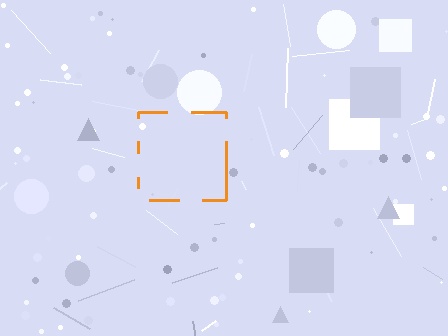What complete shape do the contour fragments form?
The contour fragments form a square.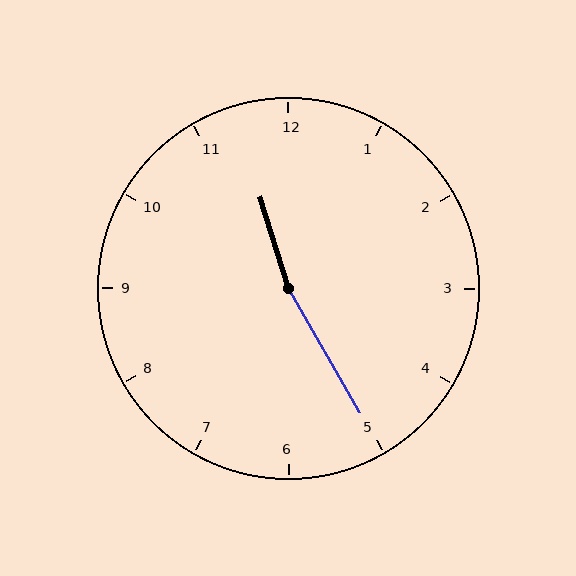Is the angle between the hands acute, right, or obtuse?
It is obtuse.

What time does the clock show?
11:25.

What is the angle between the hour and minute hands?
Approximately 168 degrees.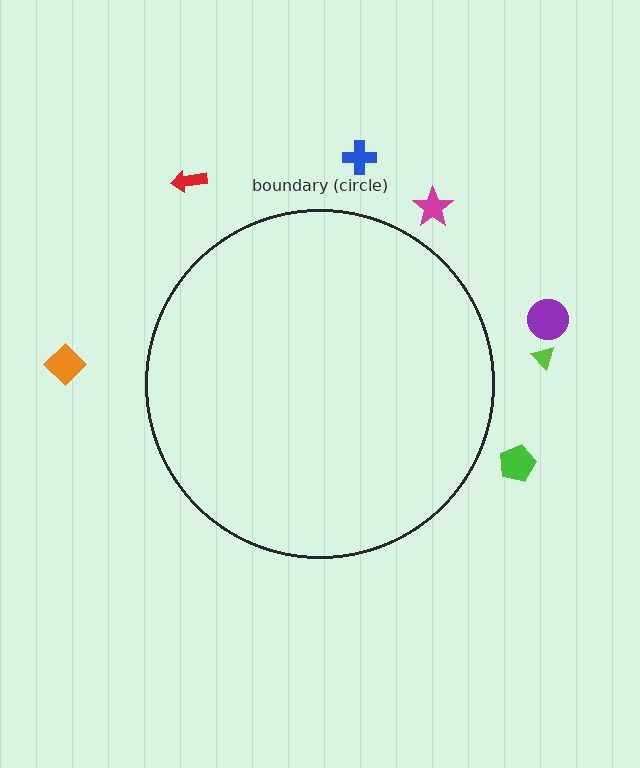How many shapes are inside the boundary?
0 inside, 7 outside.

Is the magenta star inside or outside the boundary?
Outside.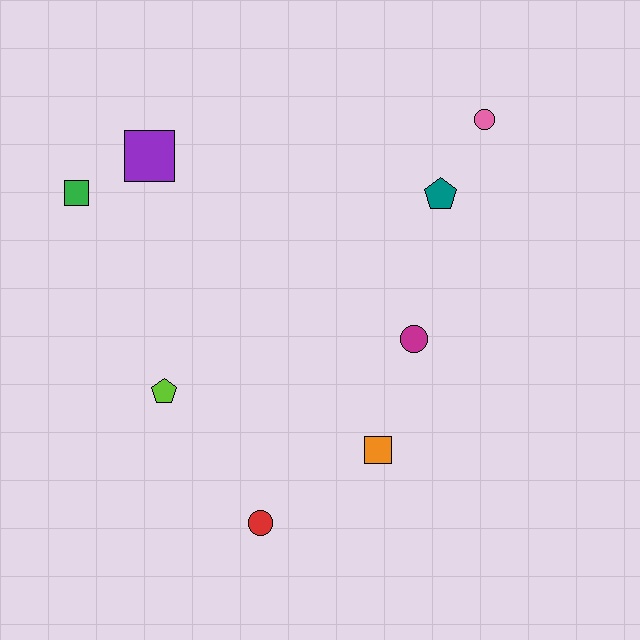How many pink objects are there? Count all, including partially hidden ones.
There is 1 pink object.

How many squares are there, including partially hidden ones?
There are 3 squares.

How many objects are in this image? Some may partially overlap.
There are 8 objects.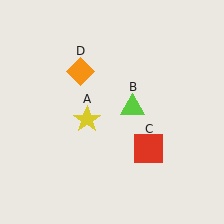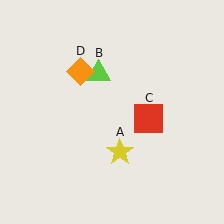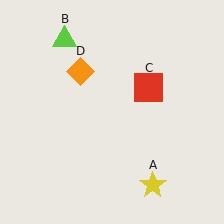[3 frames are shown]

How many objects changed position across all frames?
3 objects changed position: yellow star (object A), lime triangle (object B), red square (object C).